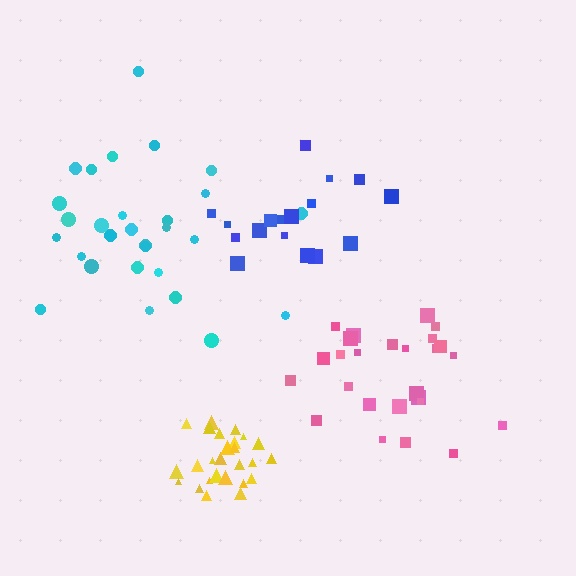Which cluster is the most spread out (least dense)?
Cyan.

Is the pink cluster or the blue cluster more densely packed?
Pink.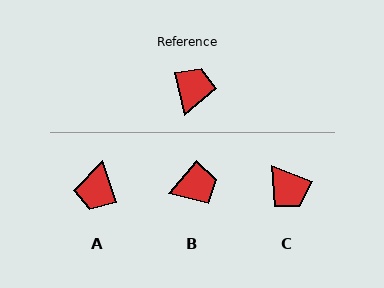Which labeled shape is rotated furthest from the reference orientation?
A, about 175 degrees away.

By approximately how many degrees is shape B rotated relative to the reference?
Approximately 54 degrees clockwise.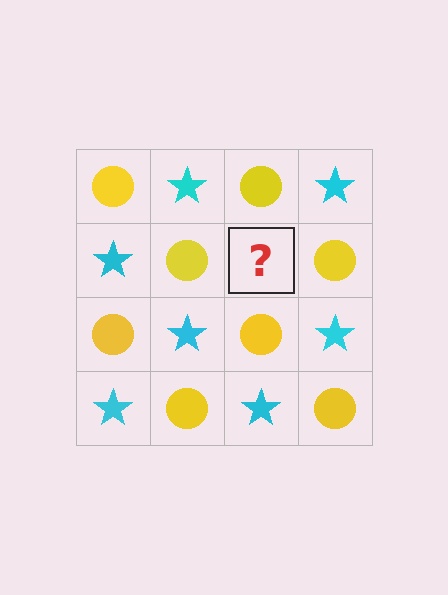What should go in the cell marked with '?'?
The missing cell should contain a cyan star.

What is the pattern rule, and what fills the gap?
The rule is that it alternates yellow circle and cyan star in a checkerboard pattern. The gap should be filled with a cyan star.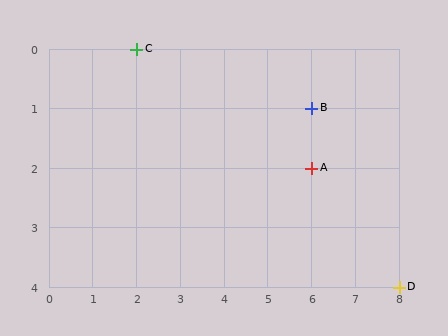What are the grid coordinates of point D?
Point D is at grid coordinates (8, 4).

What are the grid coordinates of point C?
Point C is at grid coordinates (2, 0).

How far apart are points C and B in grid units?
Points C and B are 4 columns and 1 row apart (about 4.1 grid units diagonally).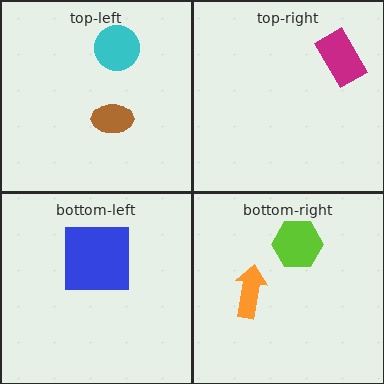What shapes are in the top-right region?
The magenta rectangle.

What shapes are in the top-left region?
The cyan circle, the brown ellipse.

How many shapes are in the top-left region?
2.